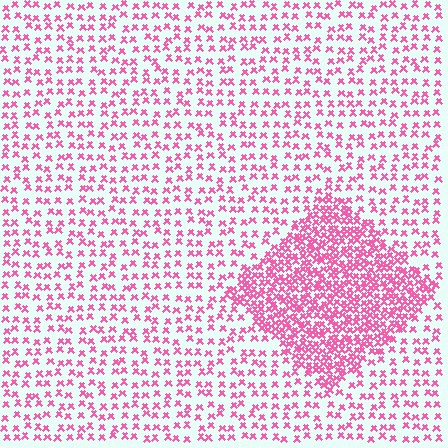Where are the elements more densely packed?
The elements are more densely packed inside the diamond boundary.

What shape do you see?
I see a diamond.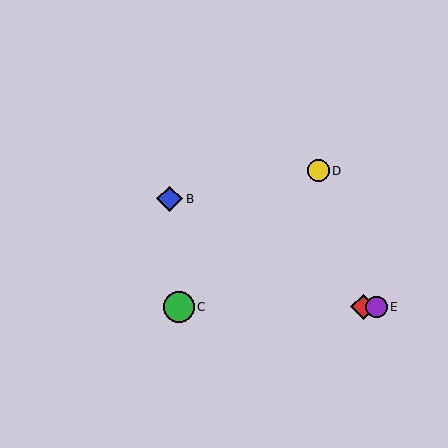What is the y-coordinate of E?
Object E is at y≈307.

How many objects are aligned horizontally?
3 objects (A, C, E) are aligned horizontally.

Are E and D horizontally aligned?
No, E is at y≈307 and D is at y≈171.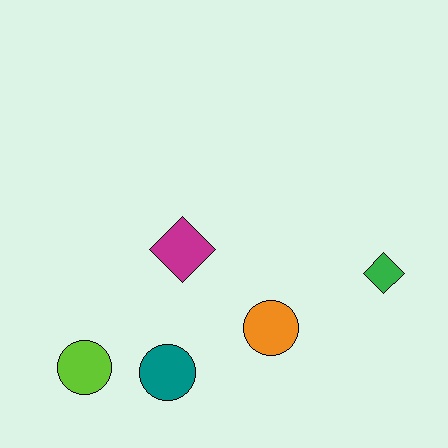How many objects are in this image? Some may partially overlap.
There are 5 objects.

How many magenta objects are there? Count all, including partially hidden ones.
There is 1 magenta object.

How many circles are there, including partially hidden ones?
There are 3 circles.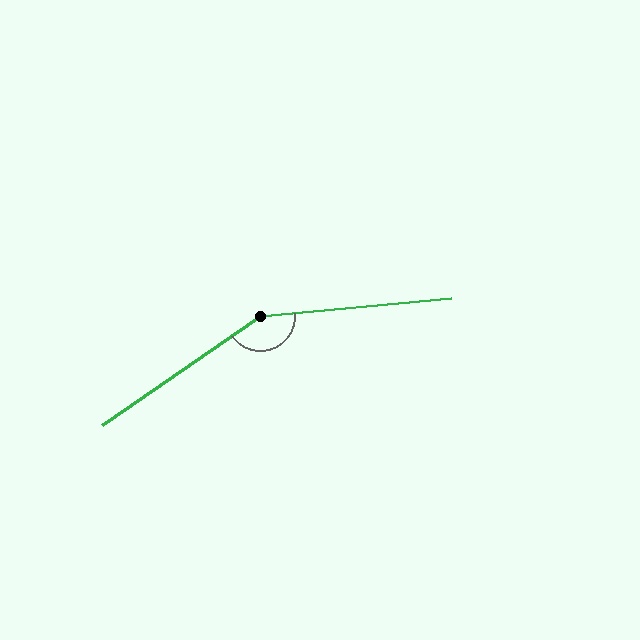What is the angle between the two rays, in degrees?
Approximately 150 degrees.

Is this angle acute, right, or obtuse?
It is obtuse.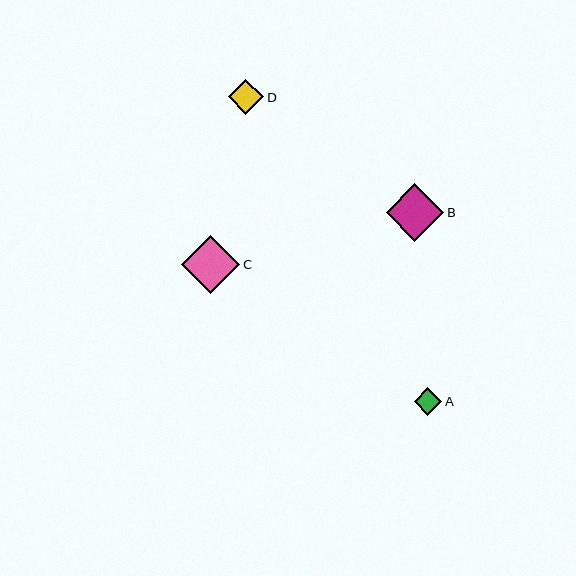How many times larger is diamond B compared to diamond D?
Diamond B is approximately 1.6 times the size of diamond D.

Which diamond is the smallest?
Diamond A is the smallest with a size of approximately 27 pixels.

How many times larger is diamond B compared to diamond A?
Diamond B is approximately 2.1 times the size of diamond A.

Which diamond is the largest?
Diamond C is the largest with a size of approximately 58 pixels.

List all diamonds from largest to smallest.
From largest to smallest: C, B, D, A.